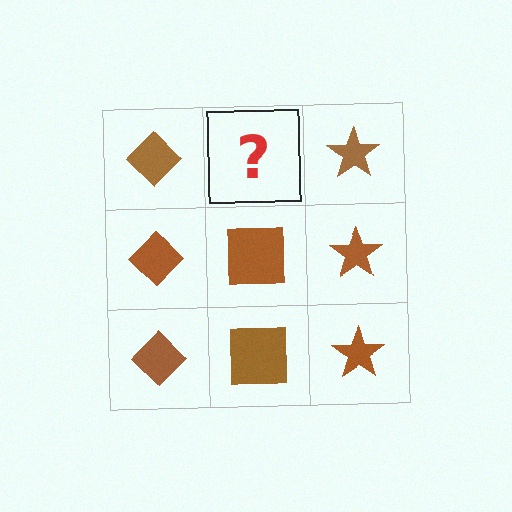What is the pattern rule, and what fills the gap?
The rule is that each column has a consistent shape. The gap should be filled with a brown square.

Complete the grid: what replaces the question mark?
The question mark should be replaced with a brown square.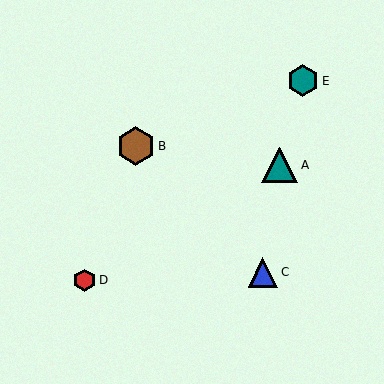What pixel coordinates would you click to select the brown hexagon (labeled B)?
Click at (136, 146) to select the brown hexagon B.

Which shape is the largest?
The brown hexagon (labeled B) is the largest.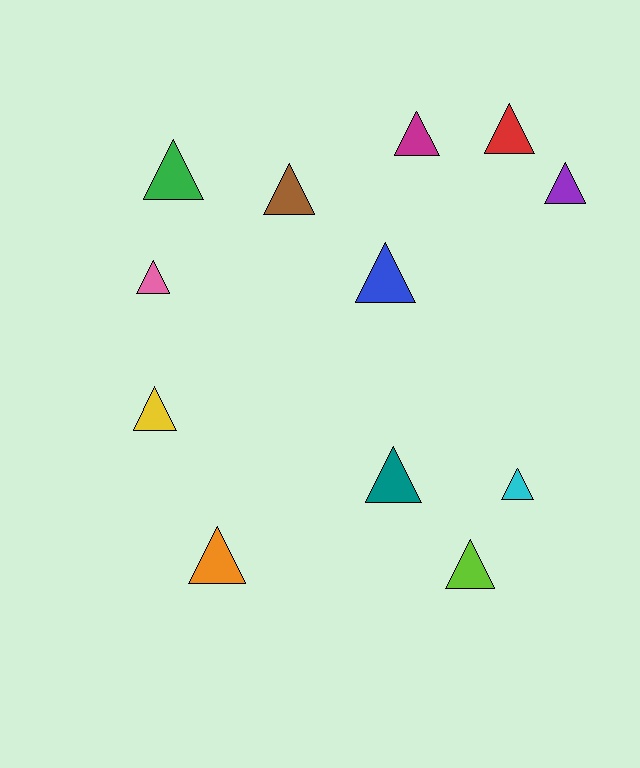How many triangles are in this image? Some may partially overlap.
There are 12 triangles.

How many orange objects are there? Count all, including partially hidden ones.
There is 1 orange object.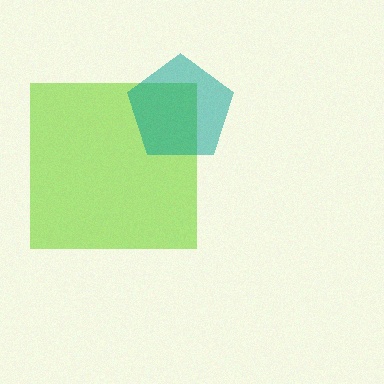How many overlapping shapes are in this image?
There are 2 overlapping shapes in the image.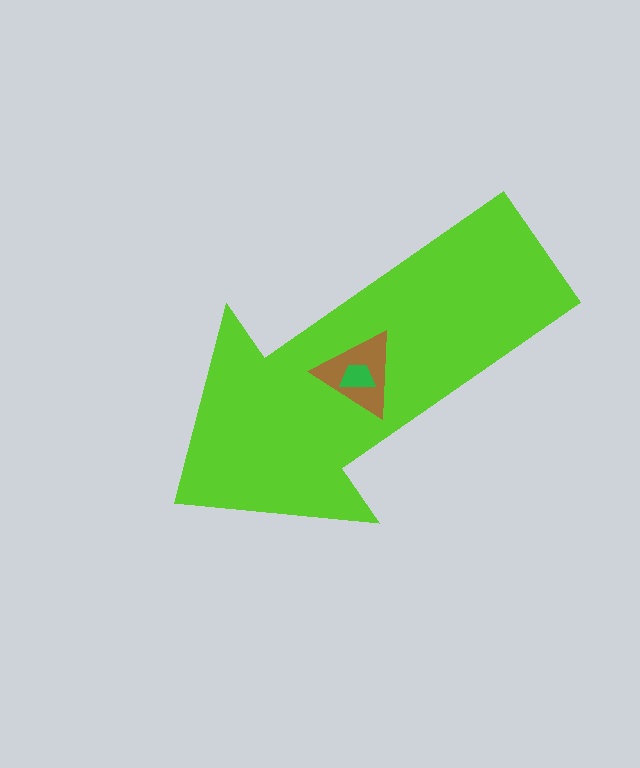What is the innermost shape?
The green trapezoid.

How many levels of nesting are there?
3.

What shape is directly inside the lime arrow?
The brown triangle.